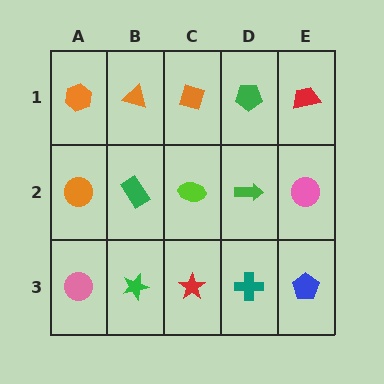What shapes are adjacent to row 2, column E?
A red trapezoid (row 1, column E), a blue pentagon (row 3, column E), a green arrow (row 2, column D).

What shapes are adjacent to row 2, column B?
An orange triangle (row 1, column B), a green star (row 3, column B), an orange circle (row 2, column A), a lime ellipse (row 2, column C).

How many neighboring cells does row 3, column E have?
2.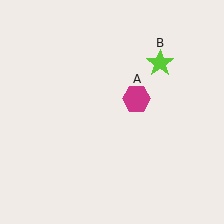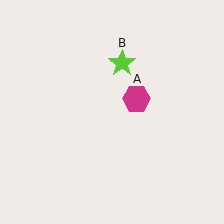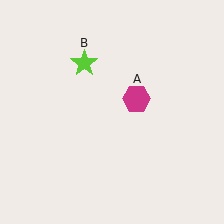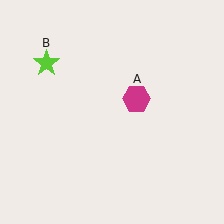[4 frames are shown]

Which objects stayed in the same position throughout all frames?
Magenta hexagon (object A) remained stationary.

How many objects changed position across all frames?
1 object changed position: lime star (object B).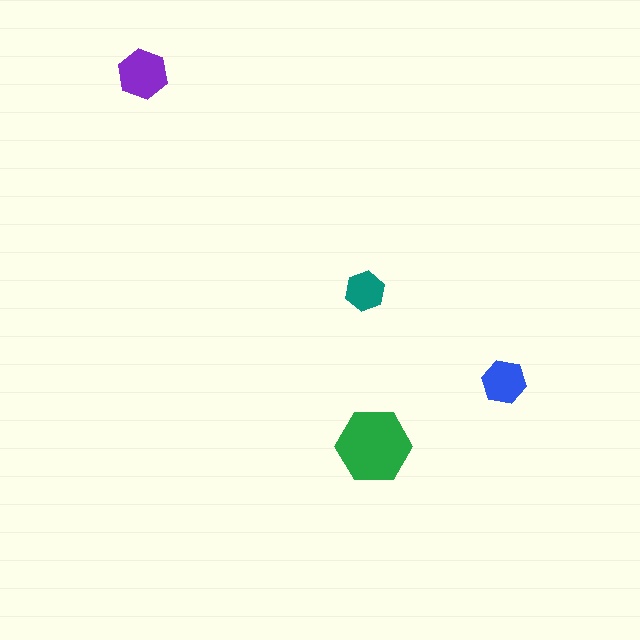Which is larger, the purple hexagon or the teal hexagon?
The purple one.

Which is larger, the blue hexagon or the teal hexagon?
The blue one.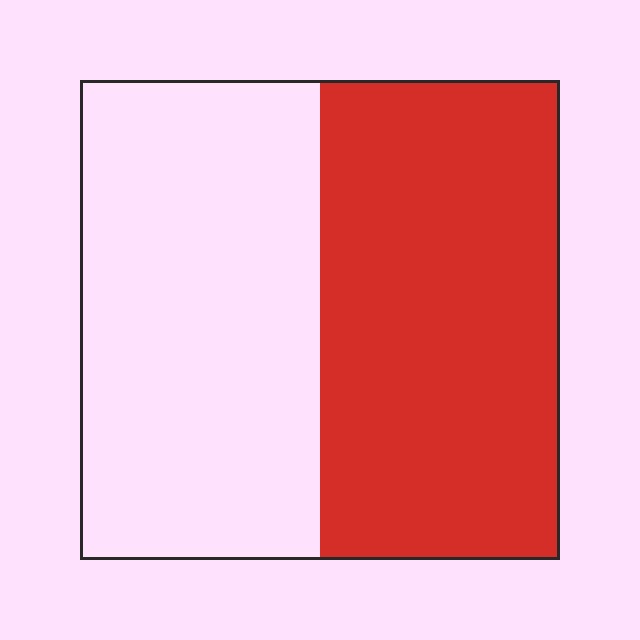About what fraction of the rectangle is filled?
About one half (1/2).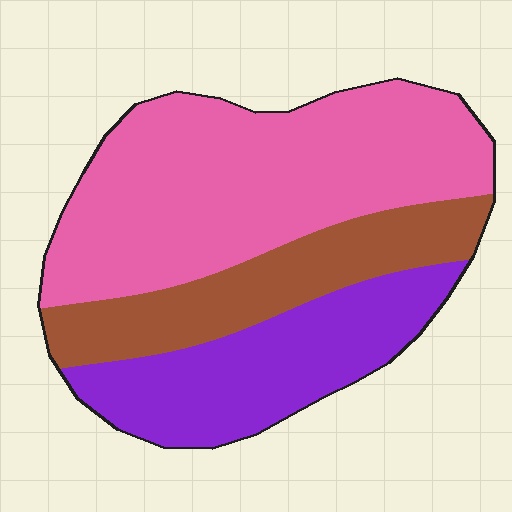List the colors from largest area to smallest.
From largest to smallest: pink, purple, brown.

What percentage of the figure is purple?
Purple covers about 25% of the figure.